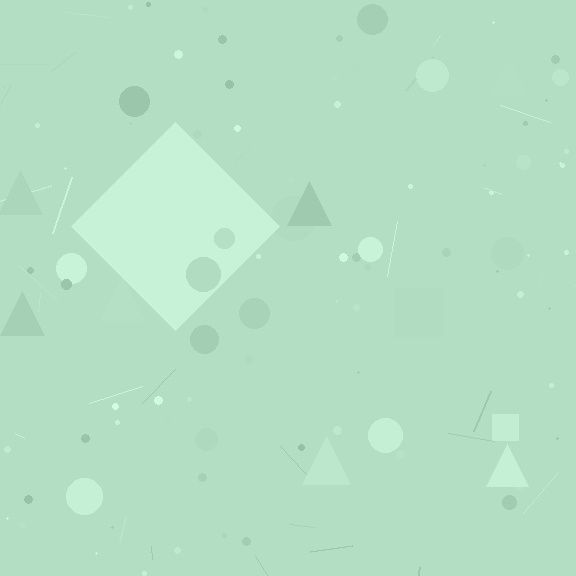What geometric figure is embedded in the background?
A diamond is embedded in the background.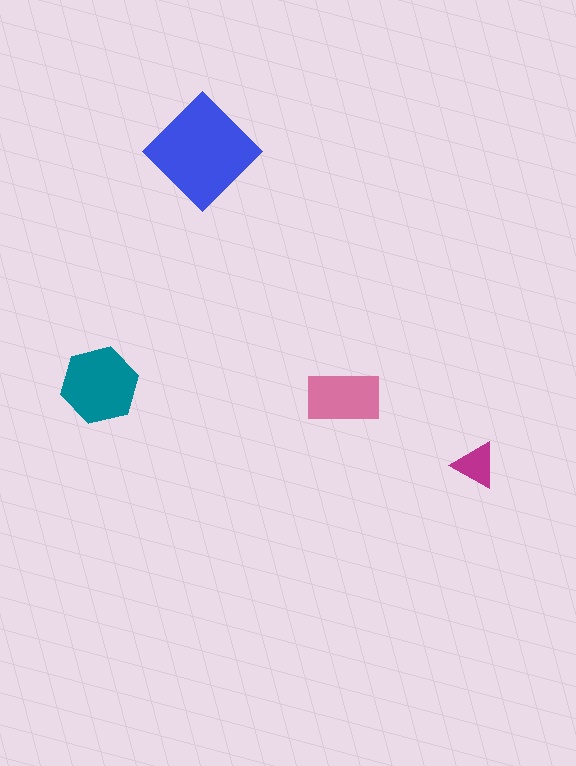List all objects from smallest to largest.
The magenta triangle, the pink rectangle, the teal hexagon, the blue diamond.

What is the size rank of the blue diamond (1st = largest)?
1st.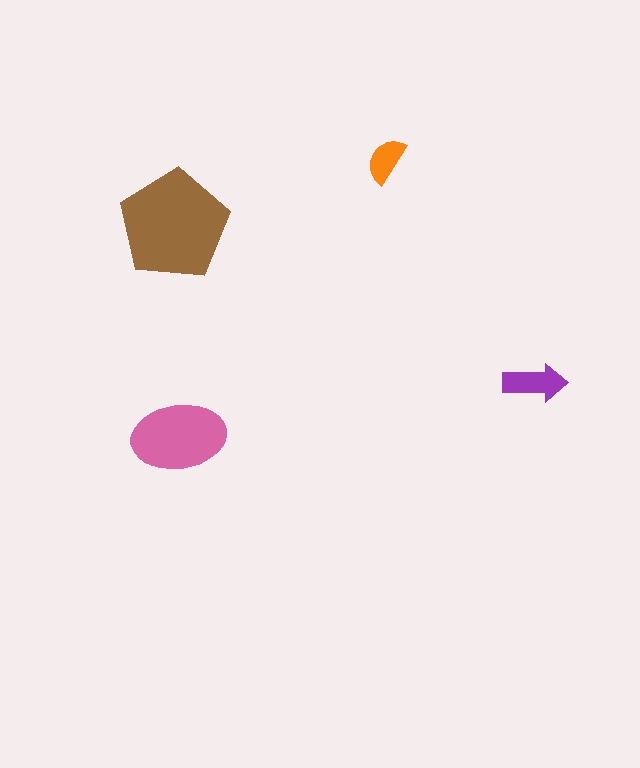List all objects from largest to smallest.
The brown pentagon, the pink ellipse, the purple arrow, the orange semicircle.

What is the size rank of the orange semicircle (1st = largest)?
4th.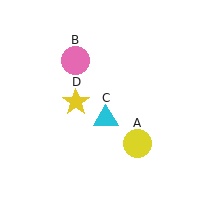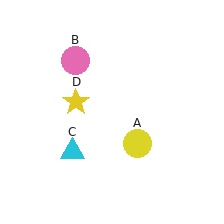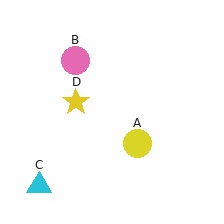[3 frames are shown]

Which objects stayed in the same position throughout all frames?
Yellow circle (object A) and pink circle (object B) and yellow star (object D) remained stationary.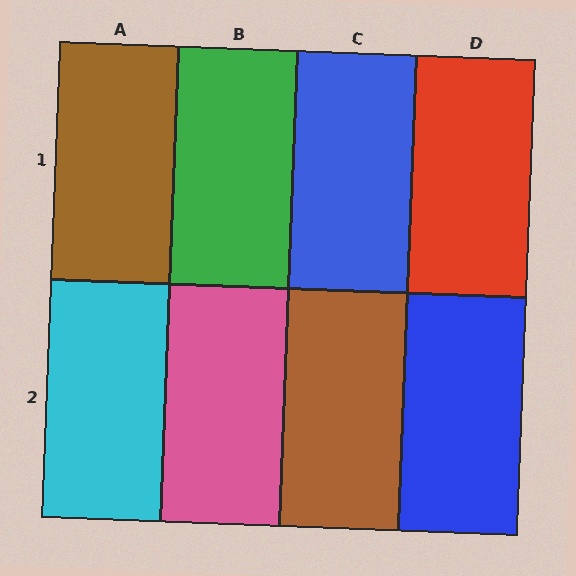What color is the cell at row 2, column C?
Brown.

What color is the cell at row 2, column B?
Pink.